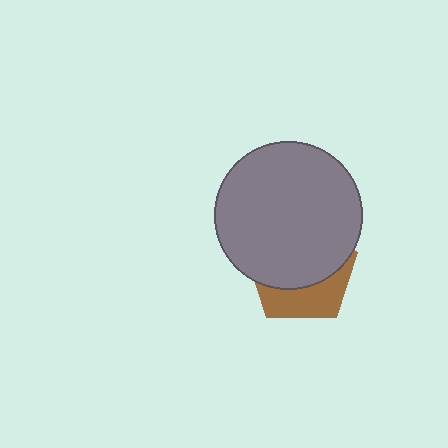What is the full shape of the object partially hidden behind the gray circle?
The partially hidden object is a brown pentagon.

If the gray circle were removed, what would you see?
You would see the complete brown pentagon.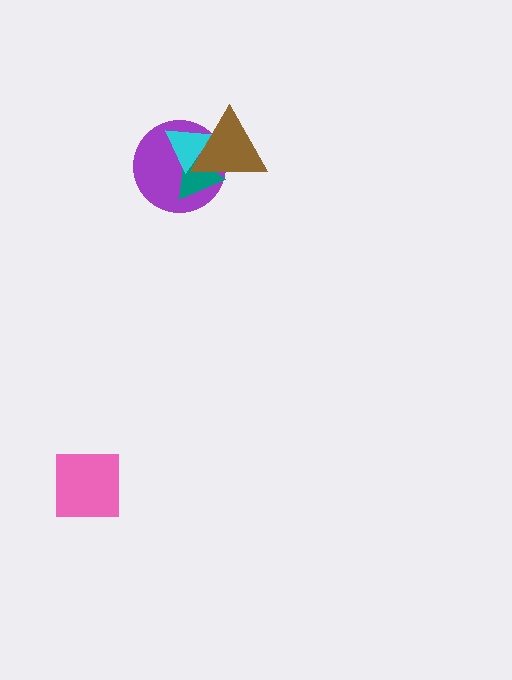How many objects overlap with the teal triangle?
3 objects overlap with the teal triangle.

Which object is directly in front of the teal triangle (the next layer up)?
The cyan triangle is directly in front of the teal triangle.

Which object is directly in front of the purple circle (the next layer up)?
The teal triangle is directly in front of the purple circle.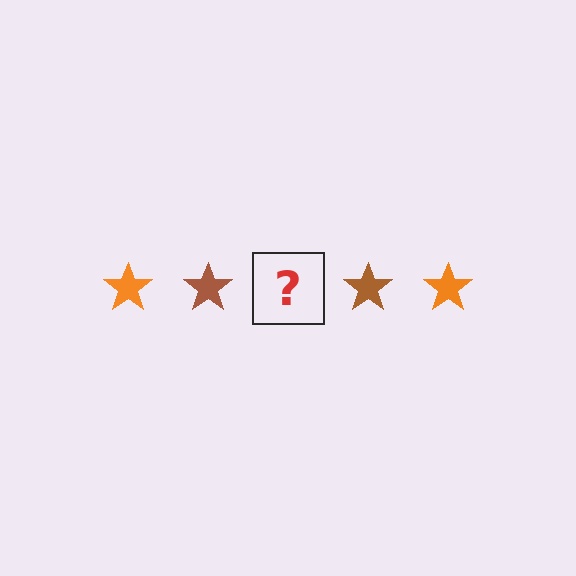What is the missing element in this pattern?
The missing element is an orange star.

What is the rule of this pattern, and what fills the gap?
The rule is that the pattern cycles through orange, brown stars. The gap should be filled with an orange star.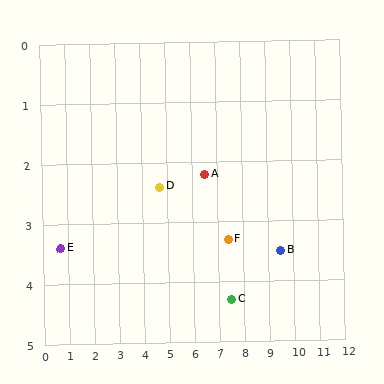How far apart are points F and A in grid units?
Points F and A are about 1.4 grid units apart.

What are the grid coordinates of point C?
Point C is at approximately (7.5, 4.3).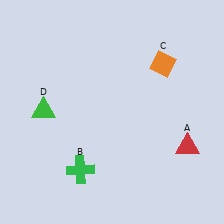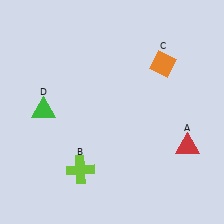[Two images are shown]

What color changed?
The cross (B) changed from green in Image 1 to lime in Image 2.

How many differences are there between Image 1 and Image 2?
There is 1 difference between the two images.